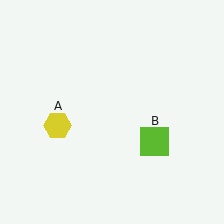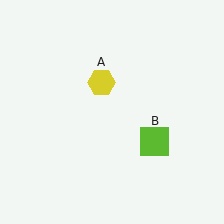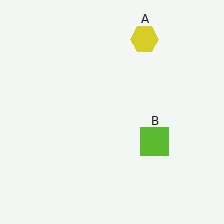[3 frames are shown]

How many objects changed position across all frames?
1 object changed position: yellow hexagon (object A).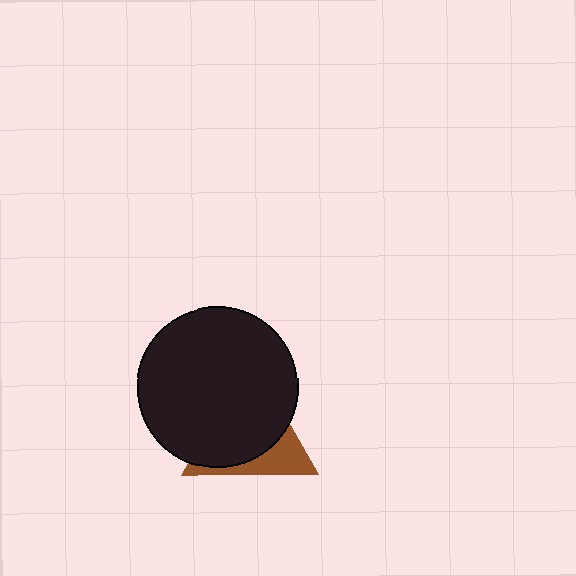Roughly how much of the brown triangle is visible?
A small part of it is visible (roughly 30%).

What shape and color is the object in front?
The object in front is a black circle.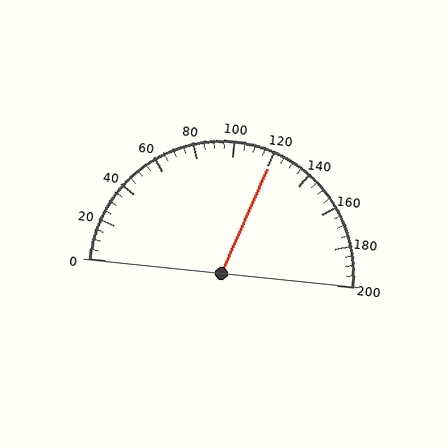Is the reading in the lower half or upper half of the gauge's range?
The reading is in the upper half of the range (0 to 200).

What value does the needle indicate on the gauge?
The needle indicates approximately 120.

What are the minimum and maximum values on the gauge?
The gauge ranges from 0 to 200.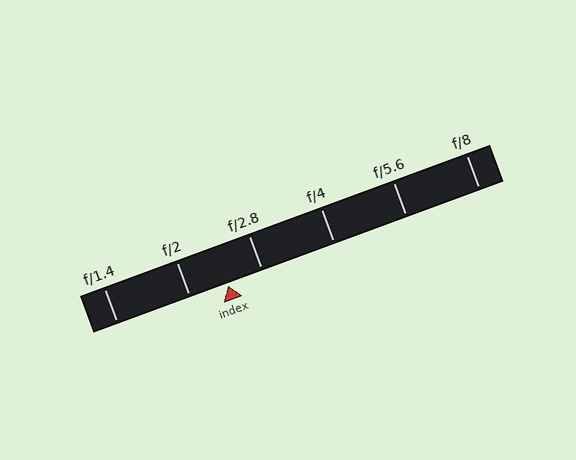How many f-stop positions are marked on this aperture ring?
There are 6 f-stop positions marked.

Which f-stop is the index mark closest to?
The index mark is closest to f/2.8.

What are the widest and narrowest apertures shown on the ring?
The widest aperture shown is f/1.4 and the narrowest is f/8.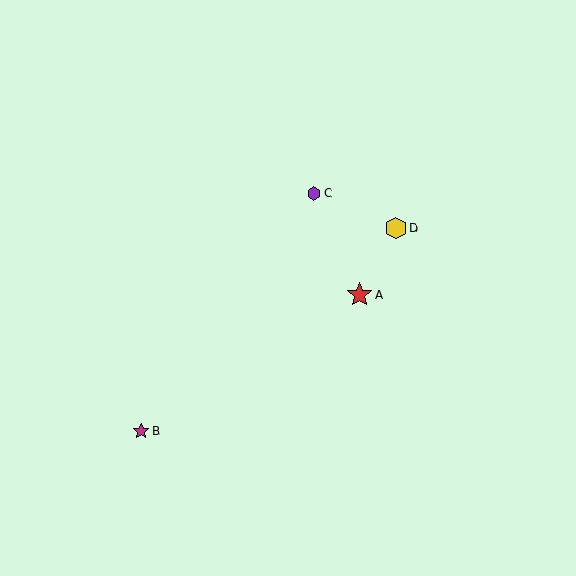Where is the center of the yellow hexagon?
The center of the yellow hexagon is at (396, 228).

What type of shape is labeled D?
Shape D is a yellow hexagon.